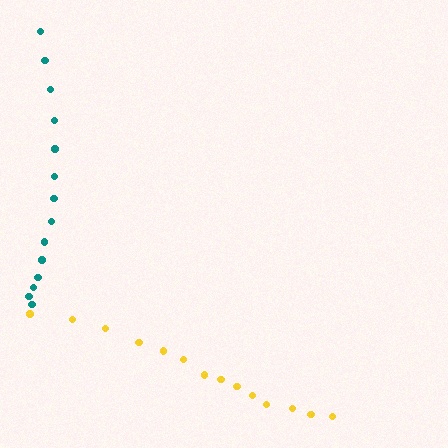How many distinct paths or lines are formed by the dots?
There are 2 distinct paths.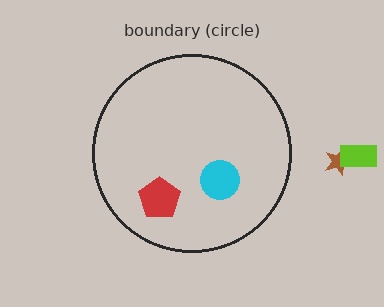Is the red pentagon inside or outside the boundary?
Inside.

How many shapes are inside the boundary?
2 inside, 2 outside.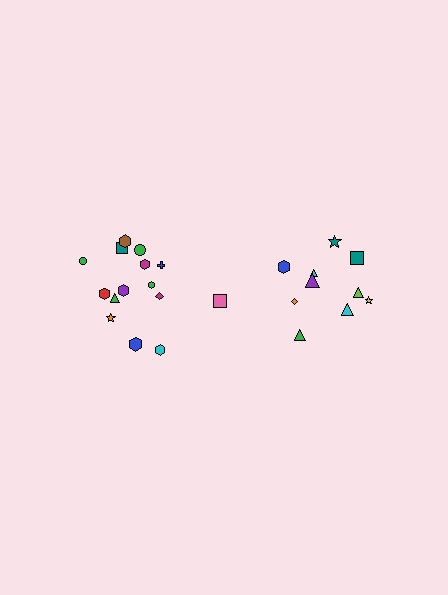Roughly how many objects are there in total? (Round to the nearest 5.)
Roughly 25 objects in total.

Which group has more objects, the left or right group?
The left group.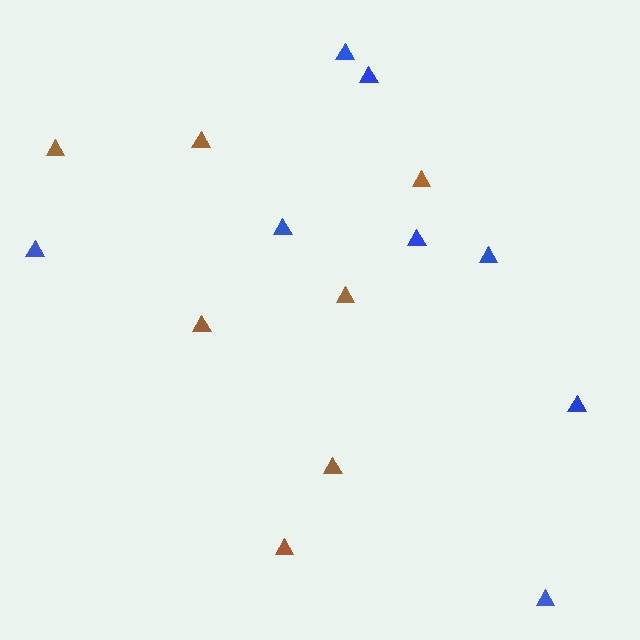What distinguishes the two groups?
There are 2 groups: one group of blue triangles (8) and one group of brown triangles (7).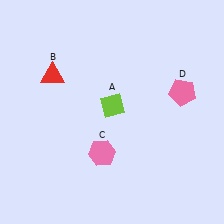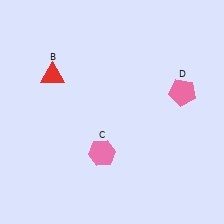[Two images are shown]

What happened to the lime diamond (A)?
The lime diamond (A) was removed in Image 2. It was in the top-right area of Image 1.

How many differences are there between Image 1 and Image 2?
There is 1 difference between the two images.